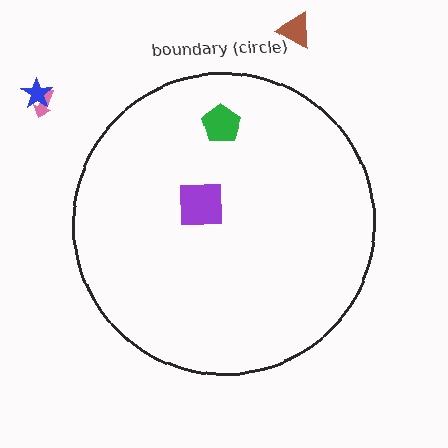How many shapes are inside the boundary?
2 inside, 3 outside.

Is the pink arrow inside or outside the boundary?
Outside.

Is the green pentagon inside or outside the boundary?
Inside.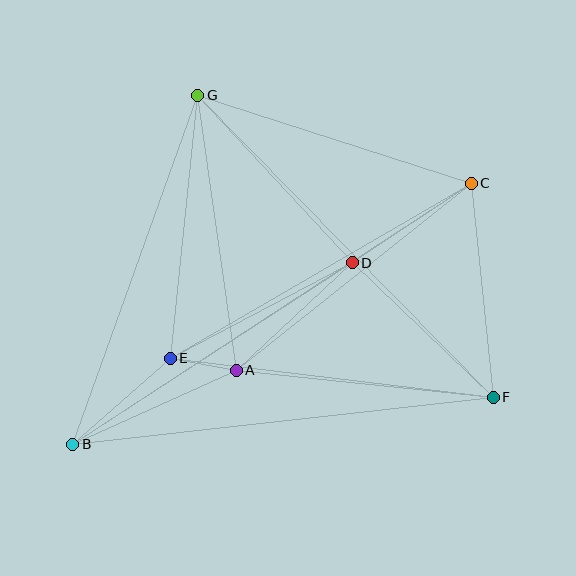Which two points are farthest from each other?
Points B and C are farthest from each other.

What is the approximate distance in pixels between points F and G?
The distance between F and G is approximately 422 pixels.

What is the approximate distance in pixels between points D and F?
The distance between D and F is approximately 195 pixels.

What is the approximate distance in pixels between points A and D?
The distance between A and D is approximately 158 pixels.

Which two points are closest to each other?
Points A and E are closest to each other.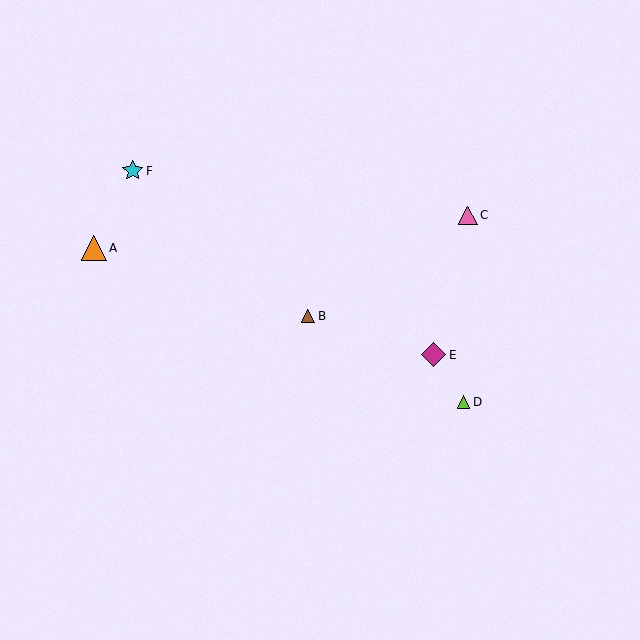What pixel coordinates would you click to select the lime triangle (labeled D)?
Click at (463, 402) to select the lime triangle D.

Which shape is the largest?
The orange triangle (labeled A) is the largest.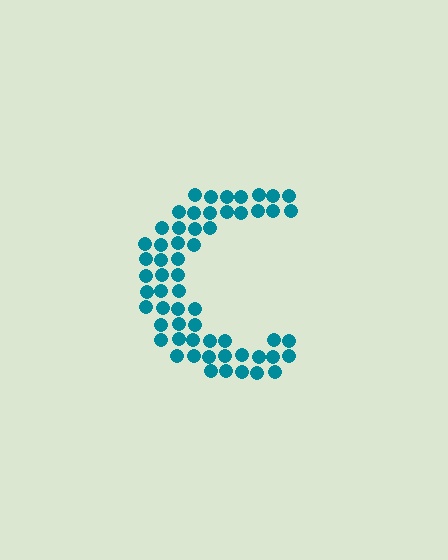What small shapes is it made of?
It is made of small circles.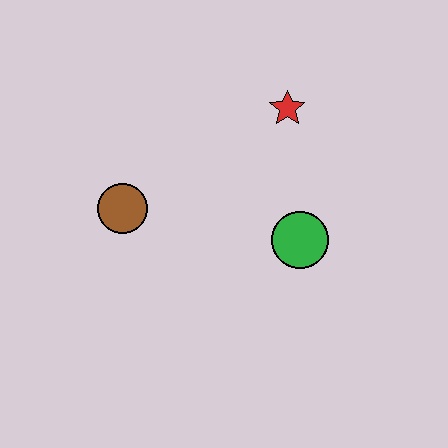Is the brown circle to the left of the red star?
Yes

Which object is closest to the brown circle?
The green circle is closest to the brown circle.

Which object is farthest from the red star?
The brown circle is farthest from the red star.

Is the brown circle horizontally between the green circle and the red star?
No